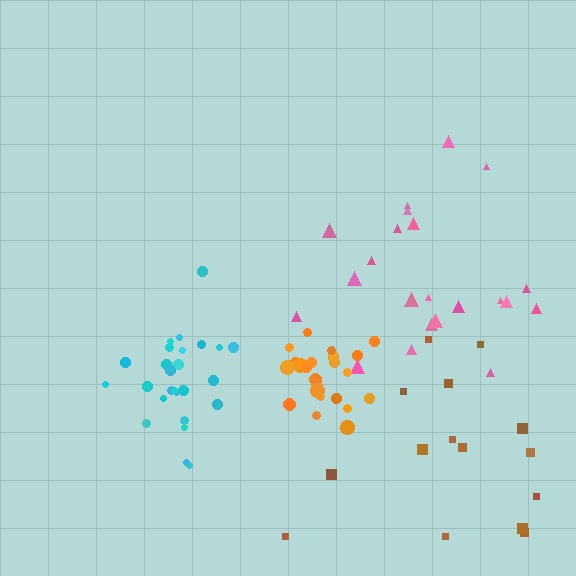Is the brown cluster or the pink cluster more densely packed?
Pink.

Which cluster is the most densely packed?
Orange.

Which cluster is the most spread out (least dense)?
Brown.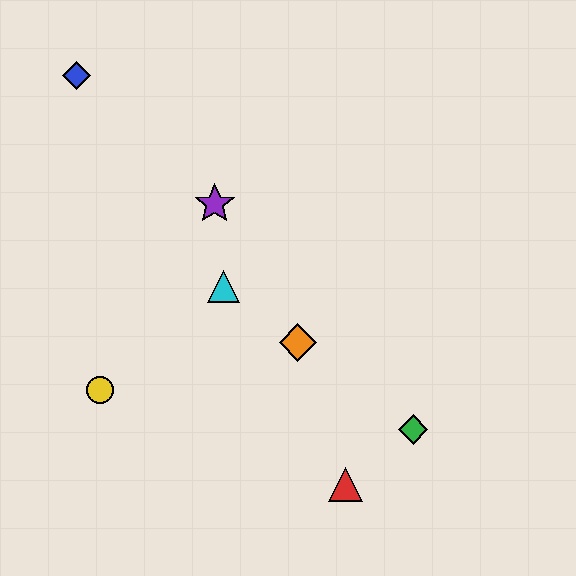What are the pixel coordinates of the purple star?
The purple star is at (215, 204).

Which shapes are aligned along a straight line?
The green diamond, the orange diamond, the cyan triangle are aligned along a straight line.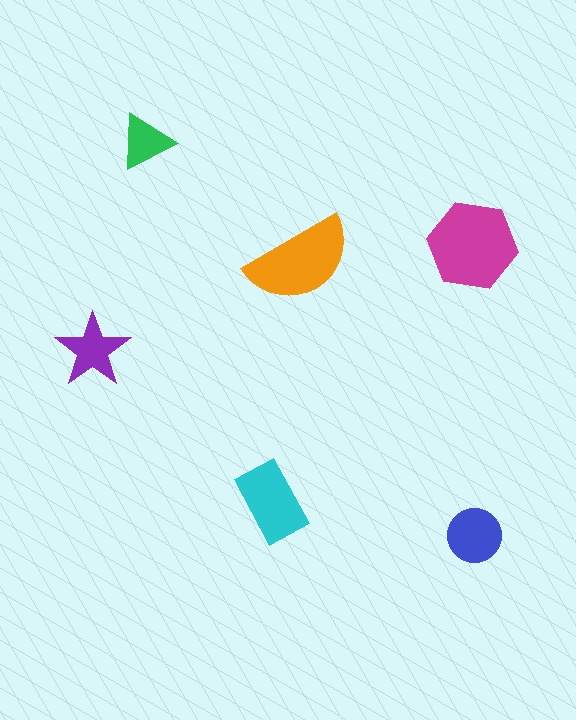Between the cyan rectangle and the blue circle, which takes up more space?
The cyan rectangle.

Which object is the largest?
The magenta hexagon.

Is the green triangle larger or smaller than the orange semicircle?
Smaller.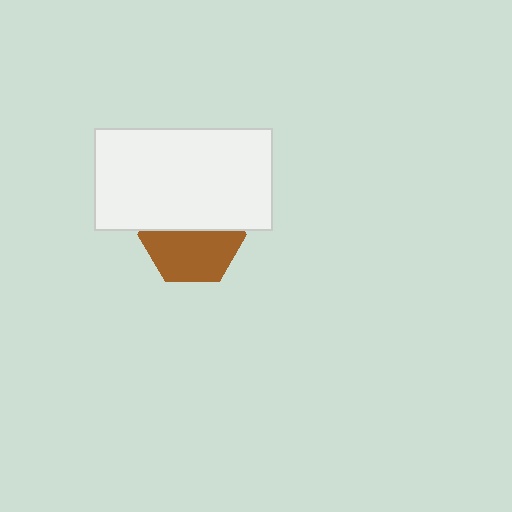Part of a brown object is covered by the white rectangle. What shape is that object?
It is a hexagon.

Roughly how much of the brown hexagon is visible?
About half of it is visible (roughly 54%).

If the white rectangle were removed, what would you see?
You would see the complete brown hexagon.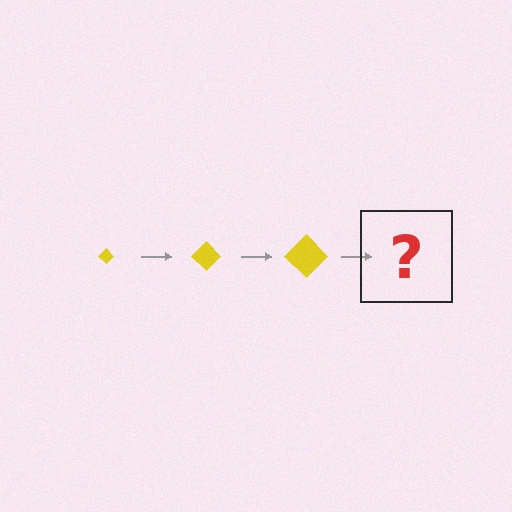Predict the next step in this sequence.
The next step is a yellow diamond, larger than the previous one.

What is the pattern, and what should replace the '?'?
The pattern is that the diamond gets progressively larger each step. The '?' should be a yellow diamond, larger than the previous one.